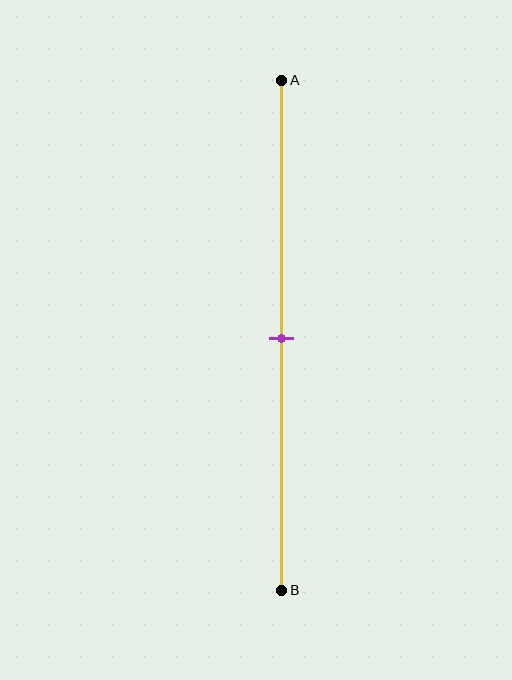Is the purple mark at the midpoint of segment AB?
Yes, the mark is approximately at the midpoint.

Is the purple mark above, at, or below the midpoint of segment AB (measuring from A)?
The purple mark is approximately at the midpoint of segment AB.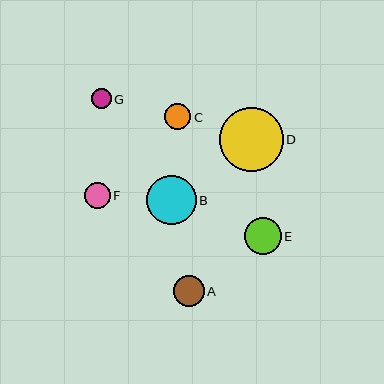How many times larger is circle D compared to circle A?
Circle D is approximately 2.0 times the size of circle A.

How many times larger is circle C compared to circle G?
Circle C is approximately 1.3 times the size of circle G.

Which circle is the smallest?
Circle G is the smallest with a size of approximately 20 pixels.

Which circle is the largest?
Circle D is the largest with a size of approximately 63 pixels.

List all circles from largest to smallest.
From largest to smallest: D, B, E, A, C, F, G.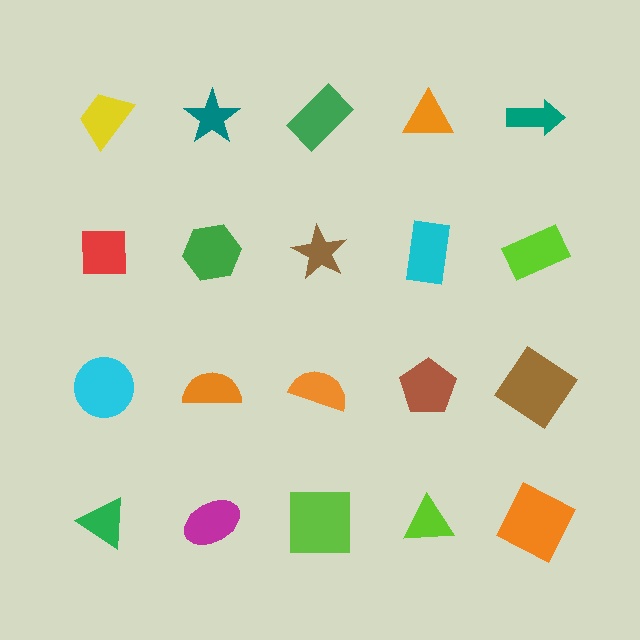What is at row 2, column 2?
A green hexagon.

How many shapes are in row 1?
5 shapes.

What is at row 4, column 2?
A magenta ellipse.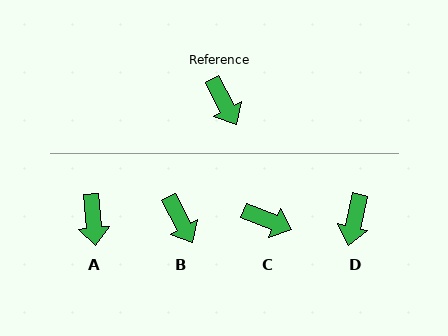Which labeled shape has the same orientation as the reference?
B.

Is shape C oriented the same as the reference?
No, it is off by about 40 degrees.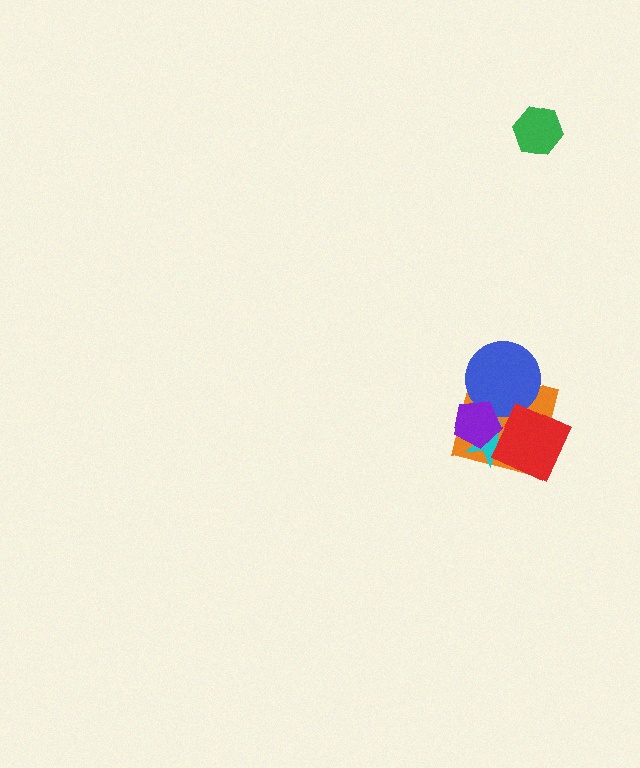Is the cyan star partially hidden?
Yes, it is partially covered by another shape.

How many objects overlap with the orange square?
4 objects overlap with the orange square.